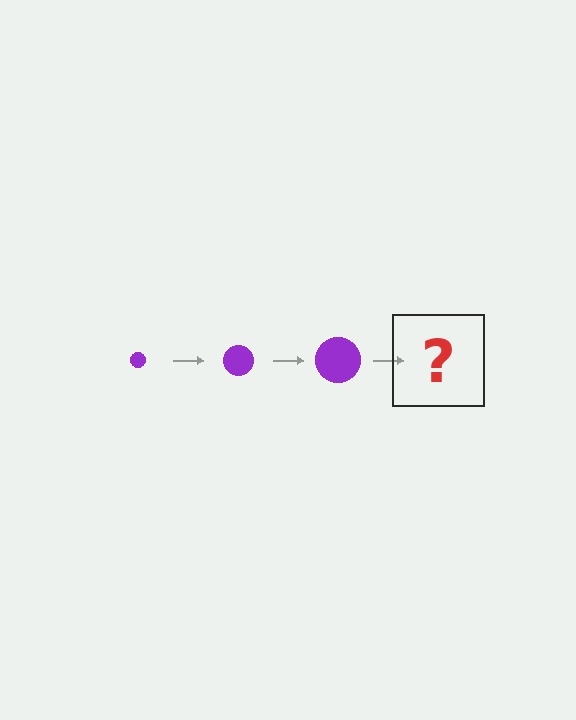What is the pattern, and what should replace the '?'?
The pattern is that the circle gets progressively larger each step. The '?' should be a purple circle, larger than the previous one.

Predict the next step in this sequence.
The next step is a purple circle, larger than the previous one.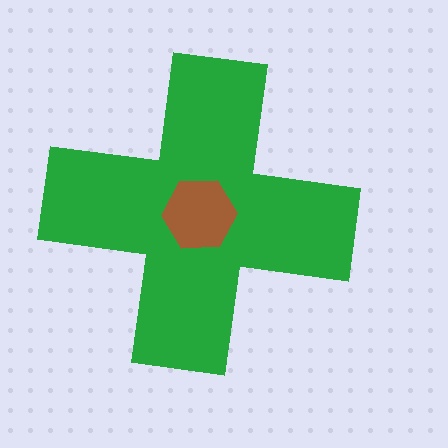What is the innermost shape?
The brown hexagon.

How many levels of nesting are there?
2.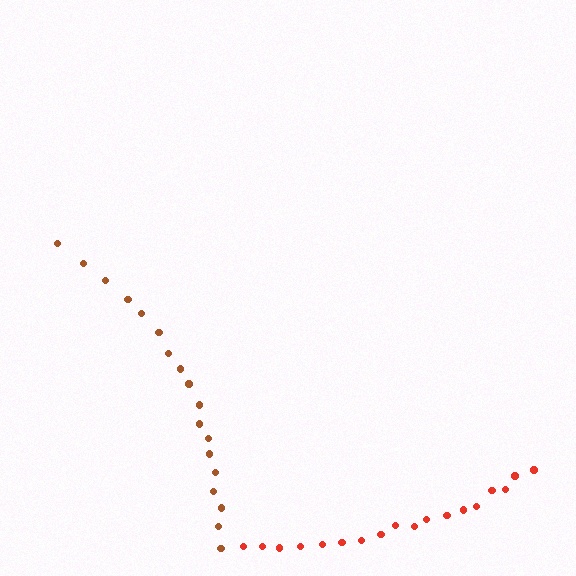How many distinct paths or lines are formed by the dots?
There are 2 distinct paths.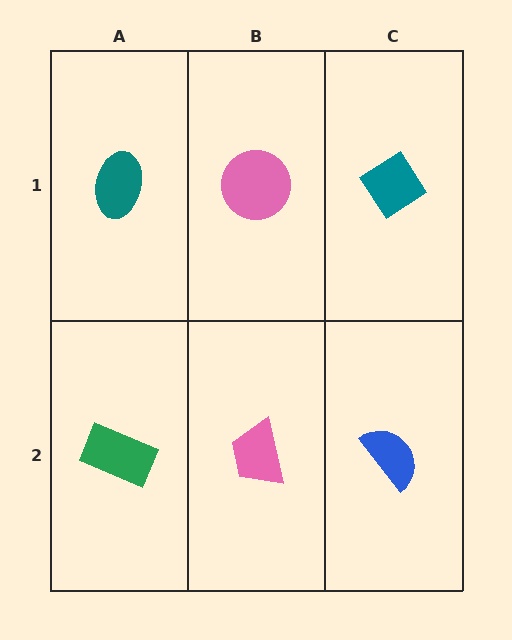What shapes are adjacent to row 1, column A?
A green rectangle (row 2, column A), a pink circle (row 1, column B).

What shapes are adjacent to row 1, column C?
A blue semicircle (row 2, column C), a pink circle (row 1, column B).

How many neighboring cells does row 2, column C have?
2.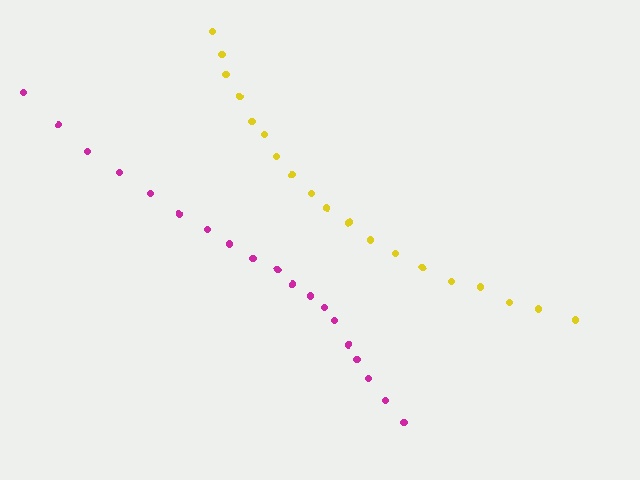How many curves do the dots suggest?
There are 2 distinct paths.